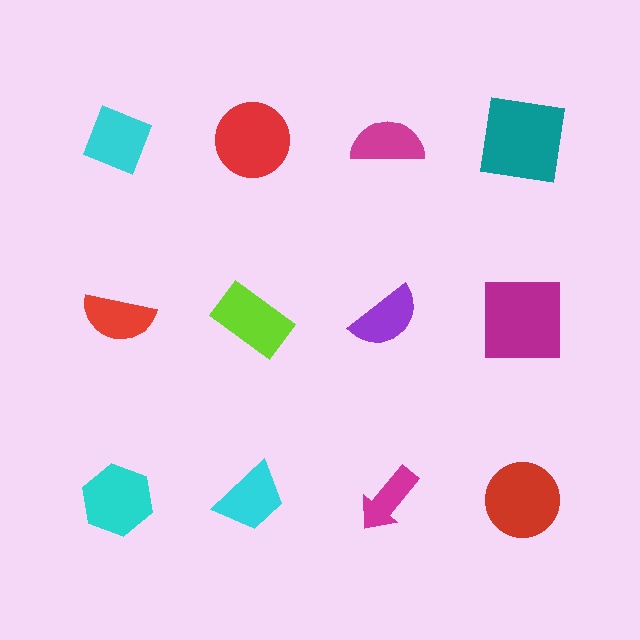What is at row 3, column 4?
A red circle.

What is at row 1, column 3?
A magenta semicircle.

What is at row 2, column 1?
A red semicircle.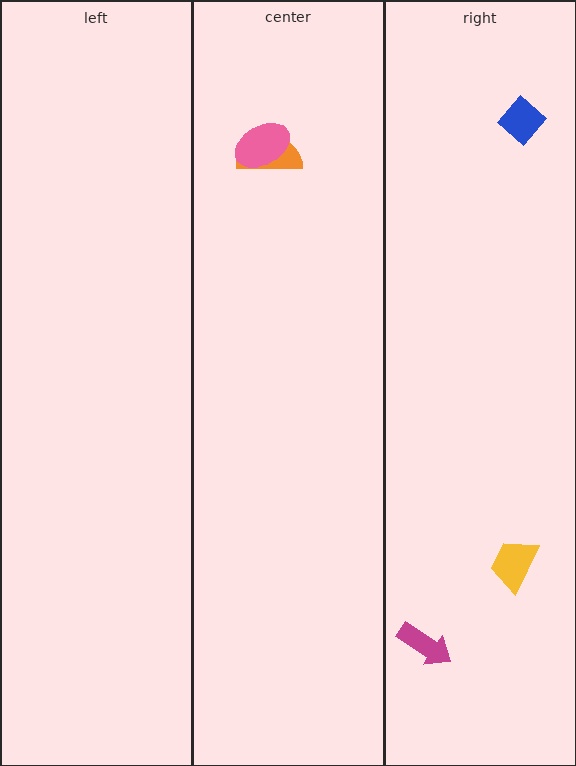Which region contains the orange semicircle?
The center region.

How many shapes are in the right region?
3.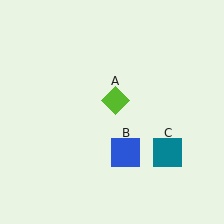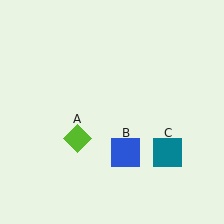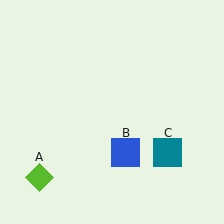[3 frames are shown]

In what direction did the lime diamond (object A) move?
The lime diamond (object A) moved down and to the left.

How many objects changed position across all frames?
1 object changed position: lime diamond (object A).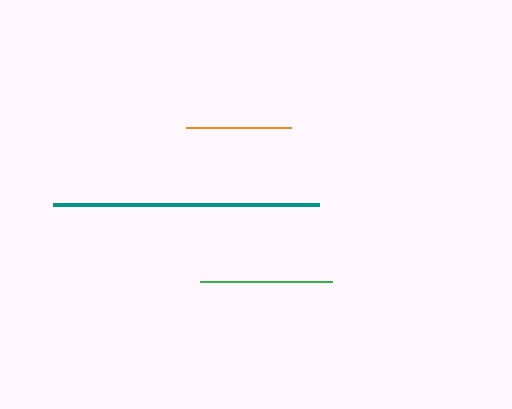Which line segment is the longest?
The teal line is the longest at approximately 266 pixels.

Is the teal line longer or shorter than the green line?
The teal line is longer than the green line.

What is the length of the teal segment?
The teal segment is approximately 266 pixels long.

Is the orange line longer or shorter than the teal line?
The teal line is longer than the orange line.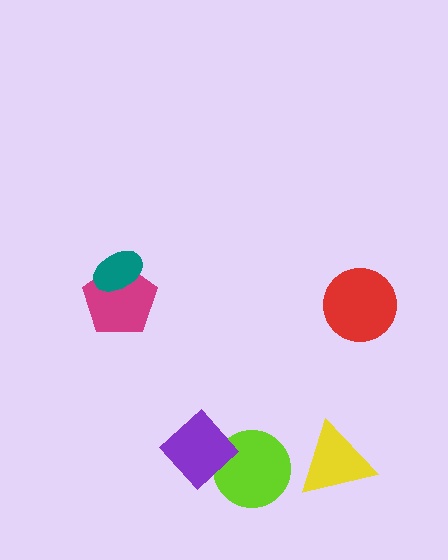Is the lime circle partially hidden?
Yes, it is partially covered by another shape.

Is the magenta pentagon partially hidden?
Yes, it is partially covered by another shape.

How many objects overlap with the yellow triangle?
0 objects overlap with the yellow triangle.